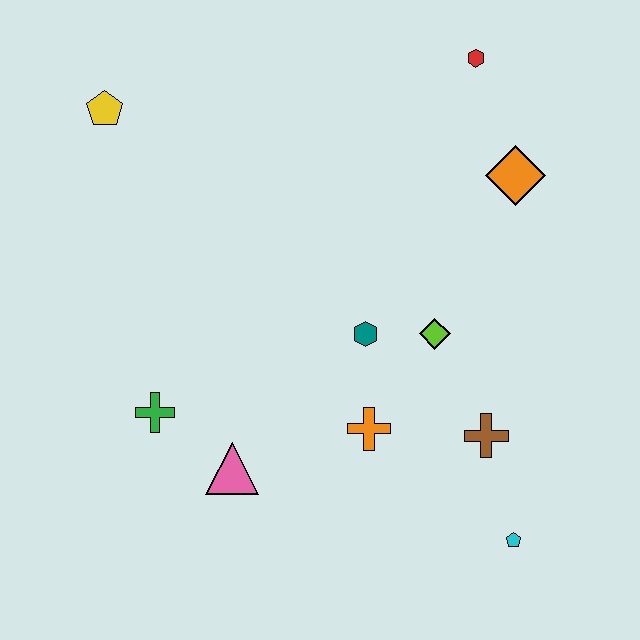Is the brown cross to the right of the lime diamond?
Yes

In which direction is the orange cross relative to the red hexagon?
The orange cross is below the red hexagon.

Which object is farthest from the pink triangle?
The red hexagon is farthest from the pink triangle.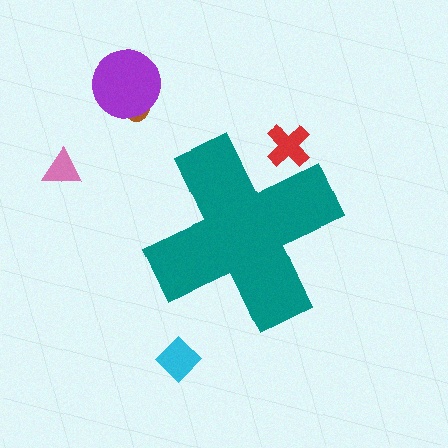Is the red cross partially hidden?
Yes, the red cross is partially hidden behind the teal cross.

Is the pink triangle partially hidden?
No, the pink triangle is fully visible.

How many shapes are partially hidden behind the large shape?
1 shape is partially hidden.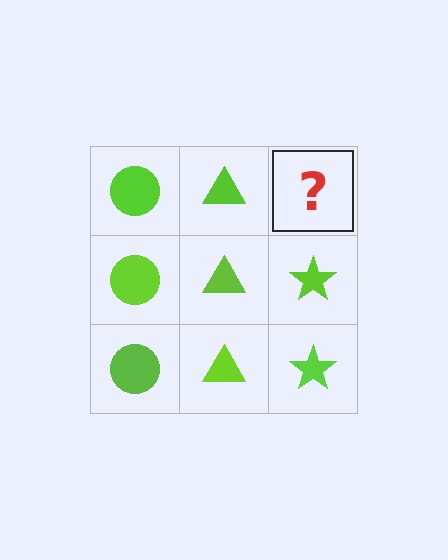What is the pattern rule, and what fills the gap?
The rule is that each column has a consistent shape. The gap should be filled with a lime star.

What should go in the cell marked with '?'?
The missing cell should contain a lime star.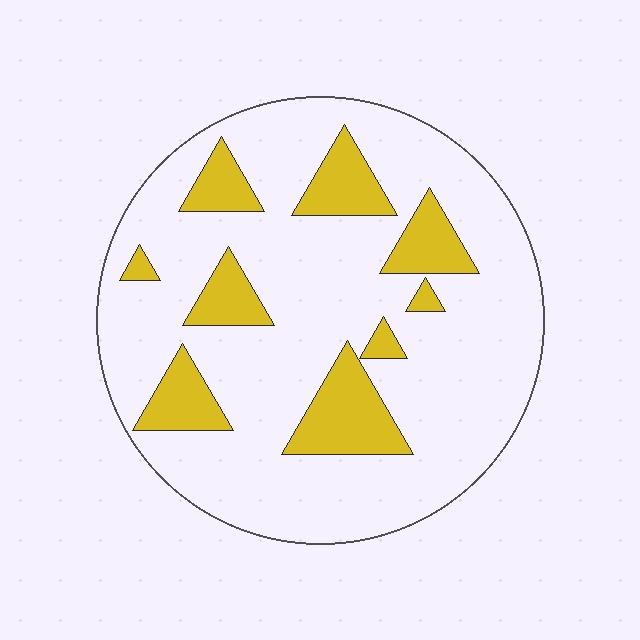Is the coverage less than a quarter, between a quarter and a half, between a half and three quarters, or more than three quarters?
Less than a quarter.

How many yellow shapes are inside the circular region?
9.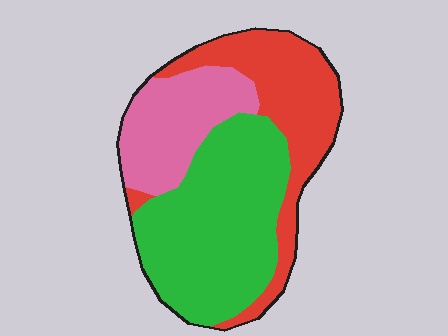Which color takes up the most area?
Green, at roughly 45%.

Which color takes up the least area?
Pink, at roughly 25%.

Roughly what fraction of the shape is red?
Red takes up about one third (1/3) of the shape.